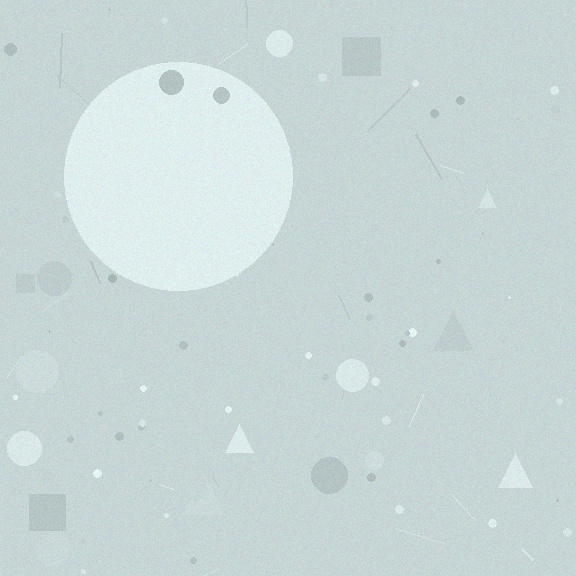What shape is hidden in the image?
A circle is hidden in the image.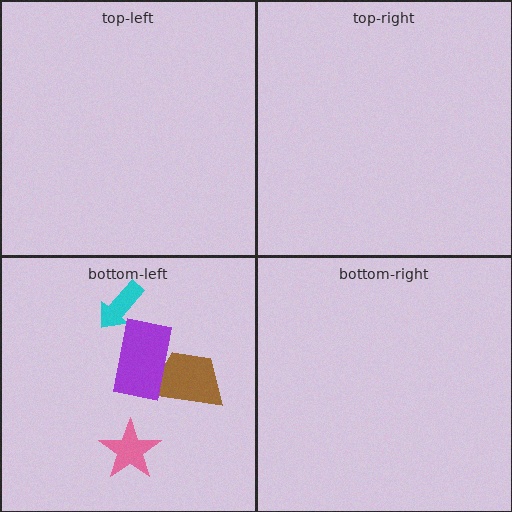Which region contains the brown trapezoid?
The bottom-left region.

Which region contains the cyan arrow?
The bottom-left region.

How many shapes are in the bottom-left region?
4.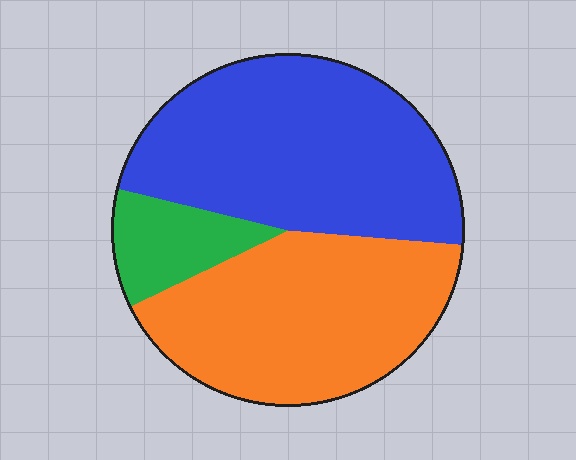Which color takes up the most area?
Blue, at roughly 50%.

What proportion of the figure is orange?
Orange covers 41% of the figure.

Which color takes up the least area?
Green, at roughly 10%.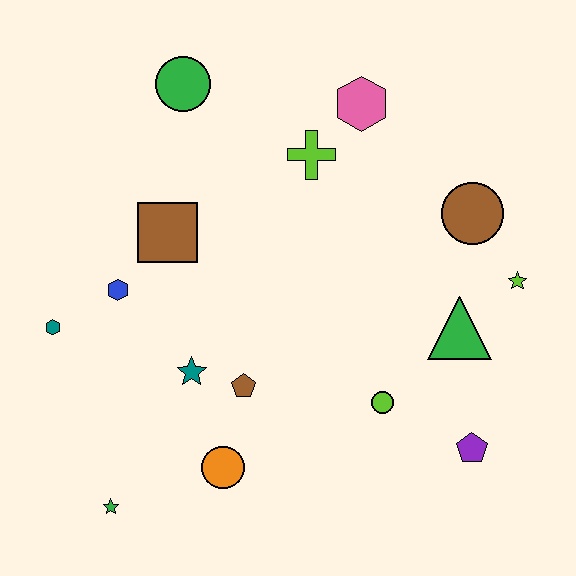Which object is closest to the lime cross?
The pink hexagon is closest to the lime cross.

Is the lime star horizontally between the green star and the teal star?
No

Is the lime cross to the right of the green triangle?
No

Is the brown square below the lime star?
No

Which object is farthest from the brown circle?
The green star is farthest from the brown circle.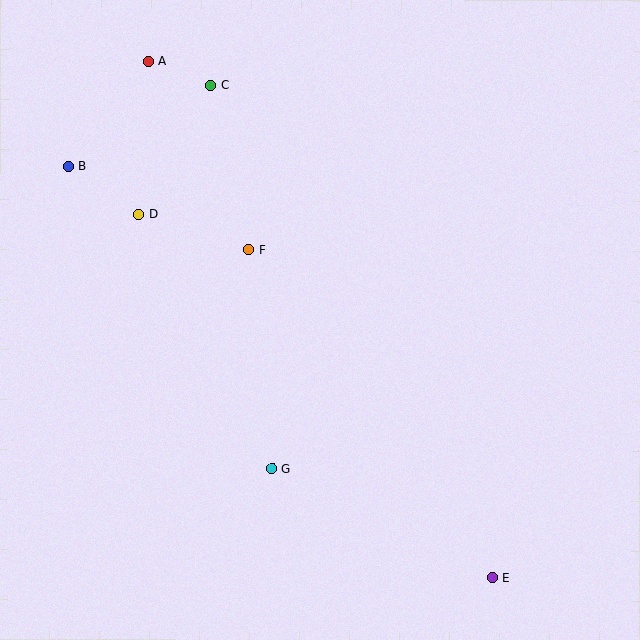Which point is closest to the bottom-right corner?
Point E is closest to the bottom-right corner.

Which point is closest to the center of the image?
Point F at (249, 250) is closest to the center.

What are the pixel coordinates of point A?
Point A is at (148, 62).